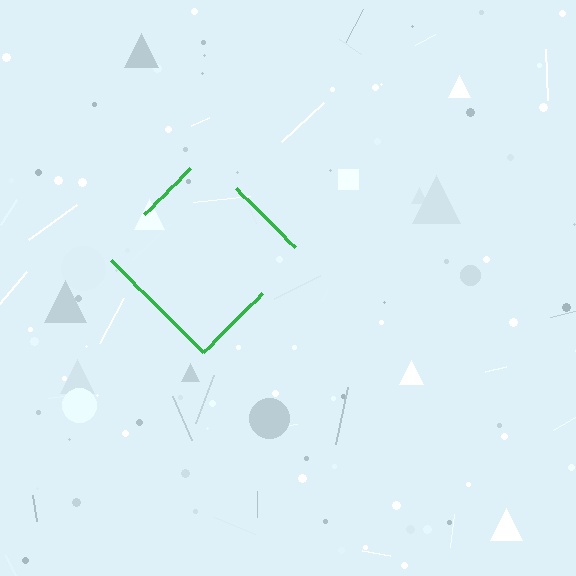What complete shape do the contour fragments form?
The contour fragments form a diamond.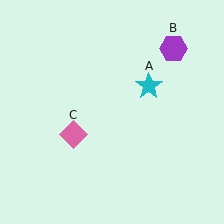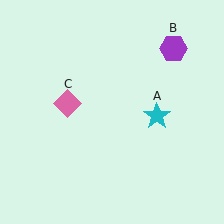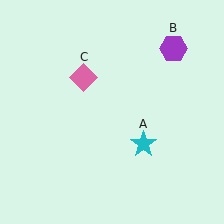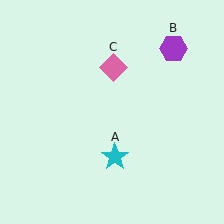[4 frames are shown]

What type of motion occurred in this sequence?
The cyan star (object A), pink diamond (object C) rotated clockwise around the center of the scene.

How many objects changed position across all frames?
2 objects changed position: cyan star (object A), pink diamond (object C).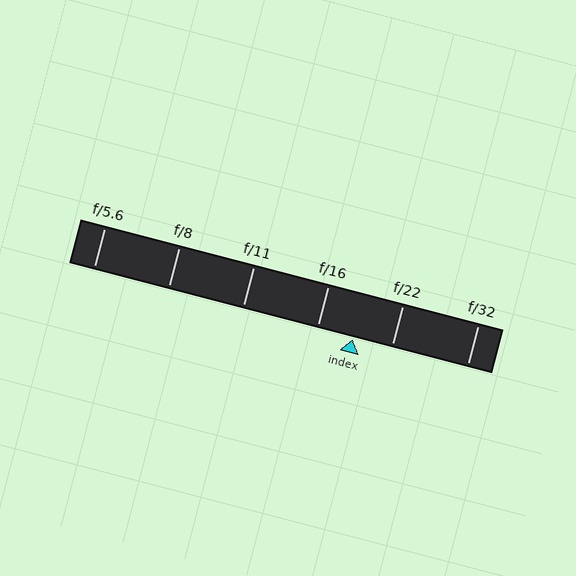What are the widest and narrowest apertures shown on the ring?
The widest aperture shown is f/5.6 and the narrowest is f/32.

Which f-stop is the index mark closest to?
The index mark is closest to f/16.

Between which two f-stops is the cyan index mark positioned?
The index mark is between f/16 and f/22.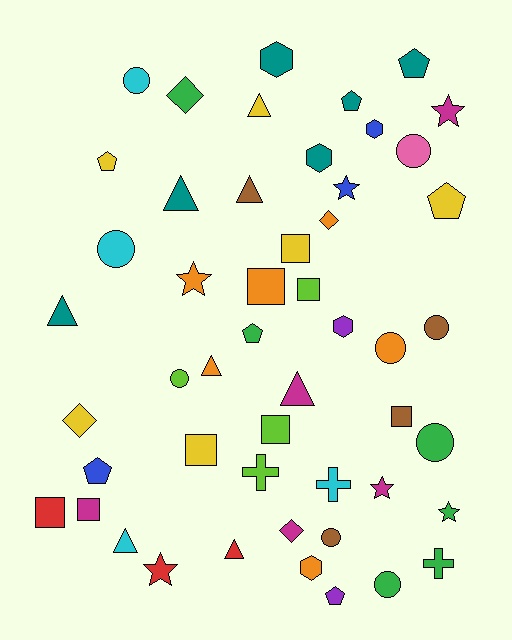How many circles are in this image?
There are 9 circles.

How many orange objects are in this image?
There are 6 orange objects.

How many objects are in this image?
There are 50 objects.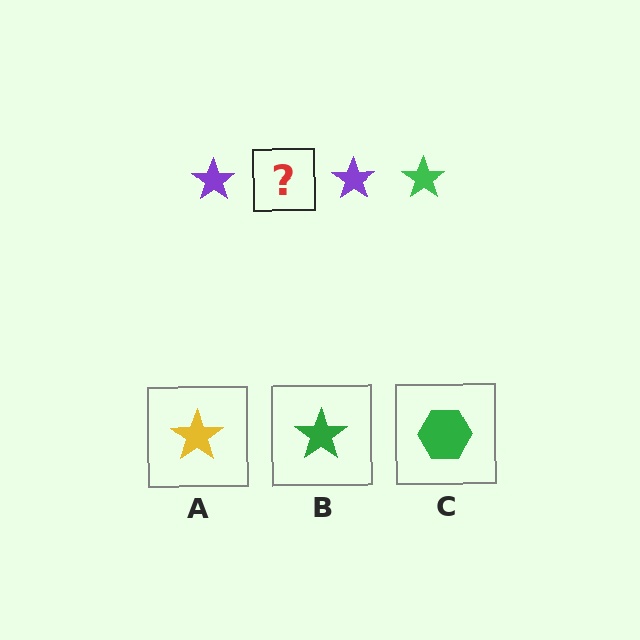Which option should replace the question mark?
Option B.